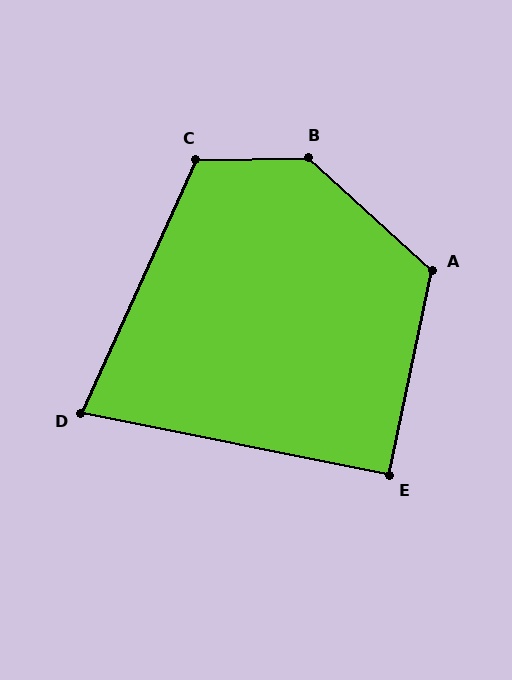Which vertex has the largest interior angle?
B, at approximately 137 degrees.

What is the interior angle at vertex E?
Approximately 91 degrees (approximately right).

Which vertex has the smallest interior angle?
D, at approximately 77 degrees.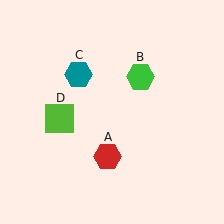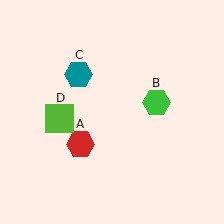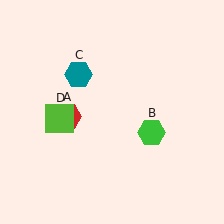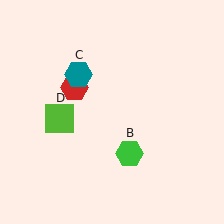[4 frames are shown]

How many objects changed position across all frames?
2 objects changed position: red hexagon (object A), green hexagon (object B).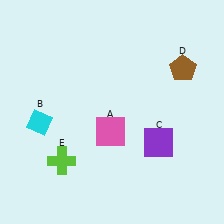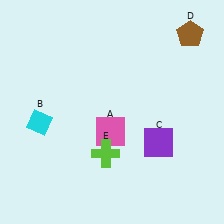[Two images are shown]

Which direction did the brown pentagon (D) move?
The brown pentagon (D) moved up.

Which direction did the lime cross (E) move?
The lime cross (E) moved right.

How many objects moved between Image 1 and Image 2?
2 objects moved between the two images.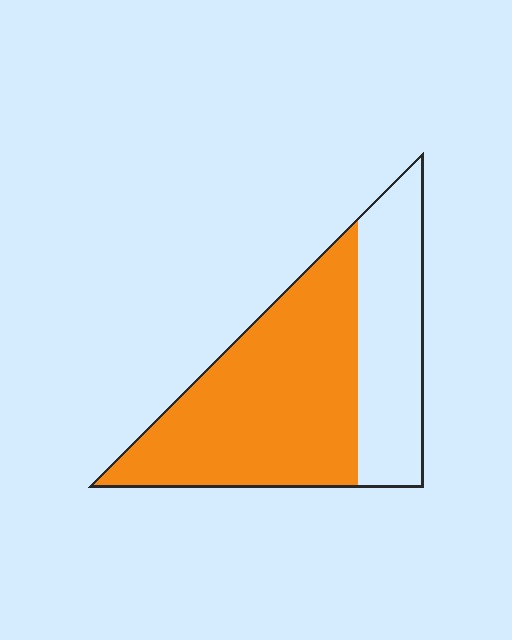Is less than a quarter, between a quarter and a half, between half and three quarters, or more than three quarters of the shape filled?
Between half and three quarters.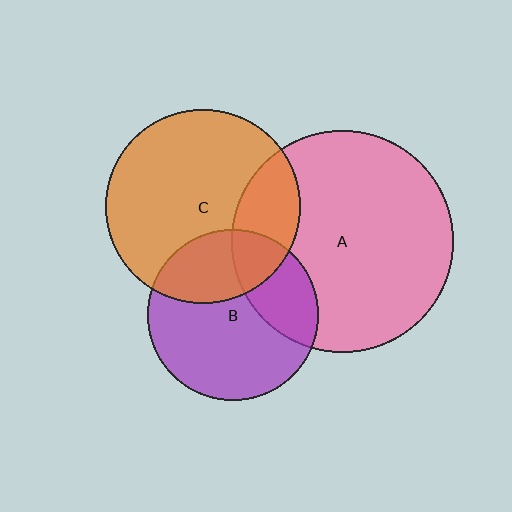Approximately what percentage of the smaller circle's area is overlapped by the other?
Approximately 25%.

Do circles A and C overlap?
Yes.